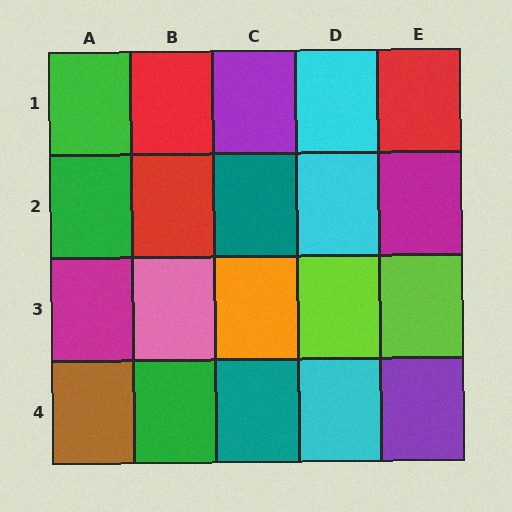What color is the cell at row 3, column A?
Magenta.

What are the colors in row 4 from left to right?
Brown, green, teal, cyan, purple.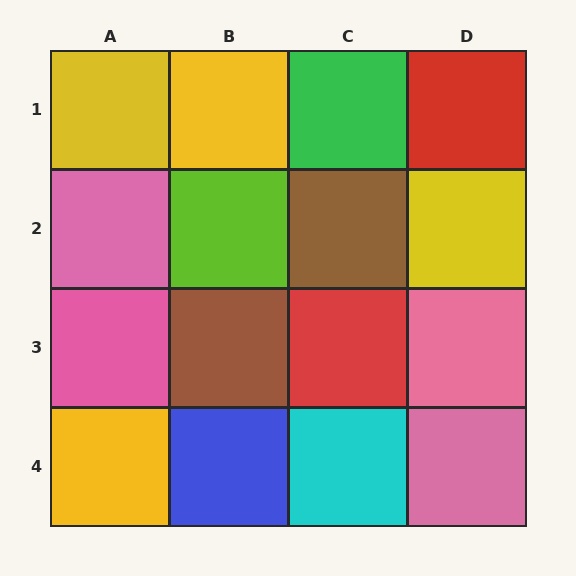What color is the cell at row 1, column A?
Yellow.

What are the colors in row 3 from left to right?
Pink, brown, red, pink.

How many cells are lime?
1 cell is lime.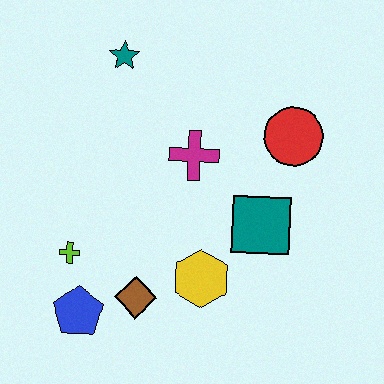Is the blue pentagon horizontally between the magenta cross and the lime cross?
Yes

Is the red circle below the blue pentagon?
No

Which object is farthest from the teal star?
The blue pentagon is farthest from the teal star.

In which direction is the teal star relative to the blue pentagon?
The teal star is above the blue pentagon.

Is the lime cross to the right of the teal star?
No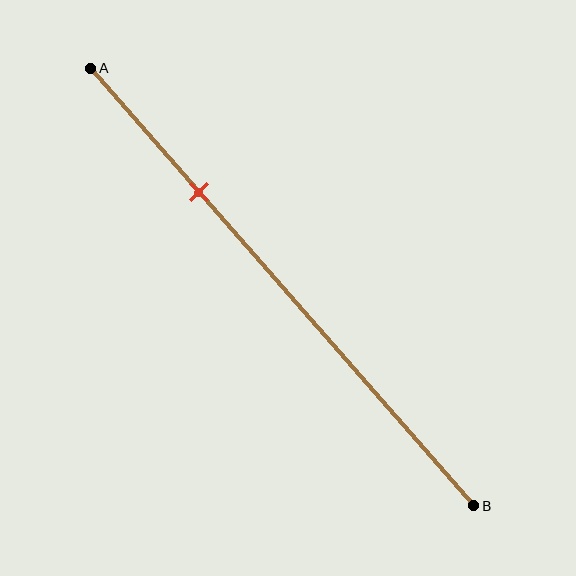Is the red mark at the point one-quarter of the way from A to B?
No, the mark is at about 30% from A, not at the 25% one-quarter point.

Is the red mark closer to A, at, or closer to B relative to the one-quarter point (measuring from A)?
The red mark is closer to point B than the one-quarter point of segment AB.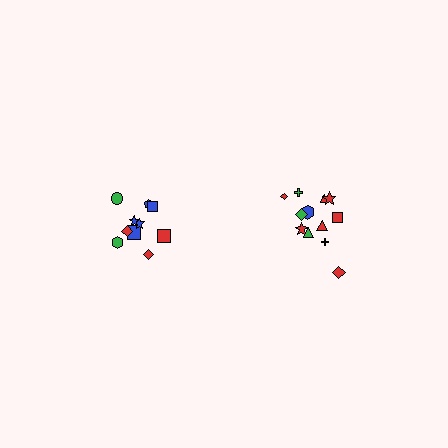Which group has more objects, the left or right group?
The right group.